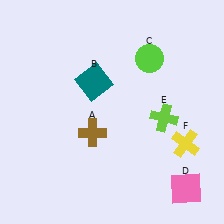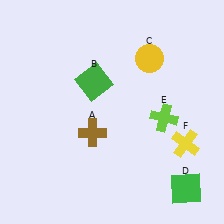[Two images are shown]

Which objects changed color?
B changed from teal to green. C changed from lime to yellow. D changed from pink to green.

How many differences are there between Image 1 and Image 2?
There are 3 differences between the two images.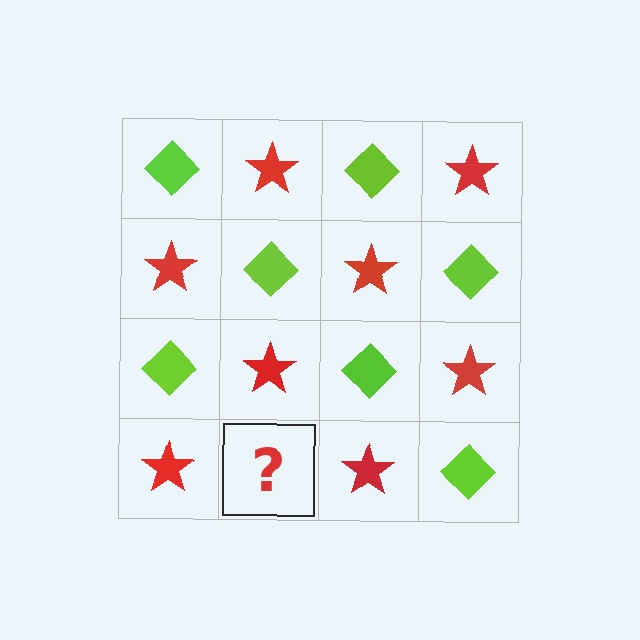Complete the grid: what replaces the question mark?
The question mark should be replaced with a lime diamond.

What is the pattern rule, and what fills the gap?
The rule is that it alternates lime diamond and red star in a checkerboard pattern. The gap should be filled with a lime diamond.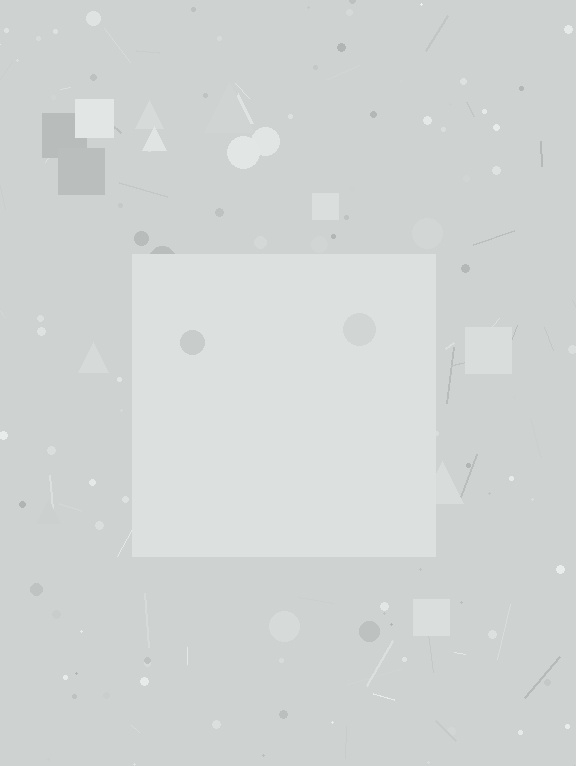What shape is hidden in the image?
A square is hidden in the image.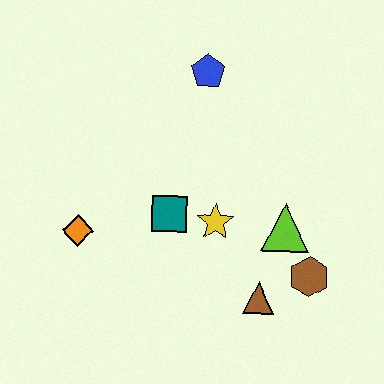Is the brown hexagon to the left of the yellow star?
No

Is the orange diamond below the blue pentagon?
Yes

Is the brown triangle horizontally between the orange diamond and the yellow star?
No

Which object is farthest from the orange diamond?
The brown hexagon is farthest from the orange diamond.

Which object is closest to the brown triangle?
The brown hexagon is closest to the brown triangle.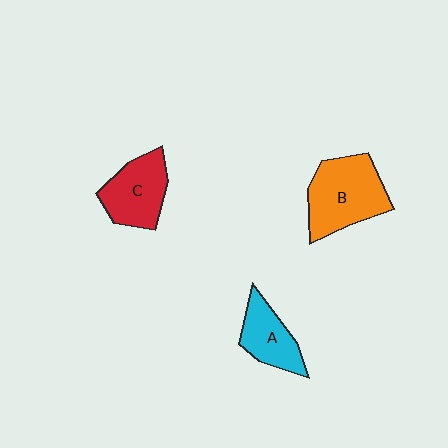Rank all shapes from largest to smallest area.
From largest to smallest: B (orange), C (red), A (cyan).